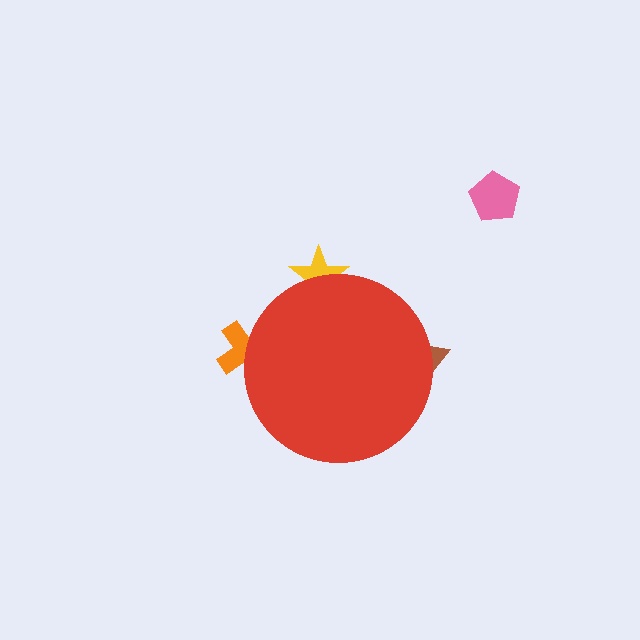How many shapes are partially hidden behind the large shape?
3 shapes are partially hidden.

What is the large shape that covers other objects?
A red circle.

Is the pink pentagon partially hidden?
No, the pink pentagon is fully visible.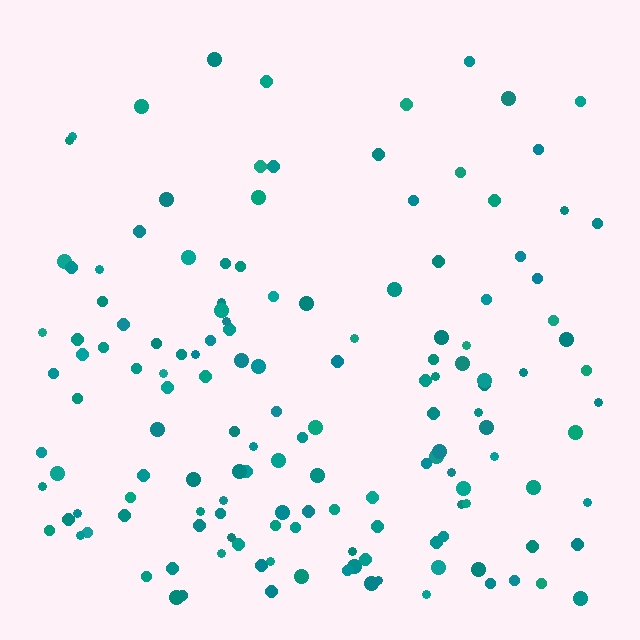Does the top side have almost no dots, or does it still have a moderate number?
Still a moderate number, just noticeably fewer than the bottom.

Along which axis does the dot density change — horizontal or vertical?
Vertical.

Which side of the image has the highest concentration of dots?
The bottom.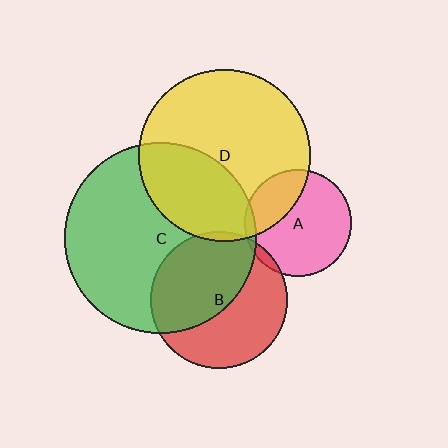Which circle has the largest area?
Circle C (green).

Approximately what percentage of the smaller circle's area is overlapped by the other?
Approximately 50%.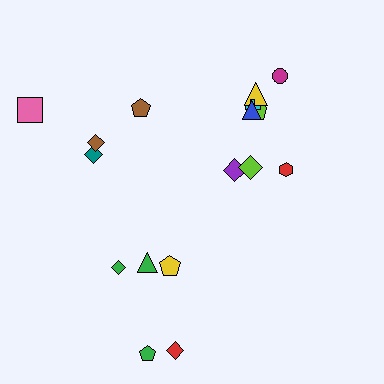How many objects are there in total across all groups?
There are 17 objects.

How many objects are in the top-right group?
There are 8 objects.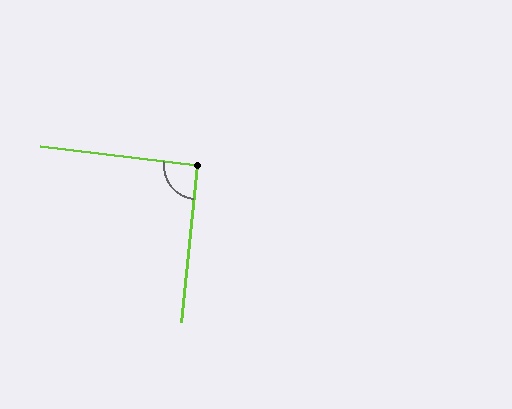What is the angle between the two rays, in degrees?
Approximately 91 degrees.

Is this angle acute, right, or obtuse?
It is approximately a right angle.